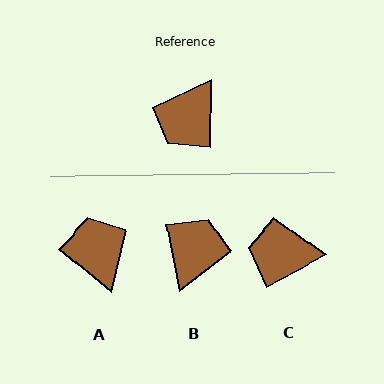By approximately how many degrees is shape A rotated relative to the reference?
Approximately 129 degrees clockwise.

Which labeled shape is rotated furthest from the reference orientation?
B, about 168 degrees away.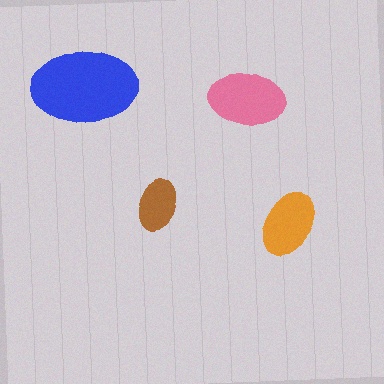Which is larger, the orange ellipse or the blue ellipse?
The blue one.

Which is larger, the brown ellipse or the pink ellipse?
The pink one.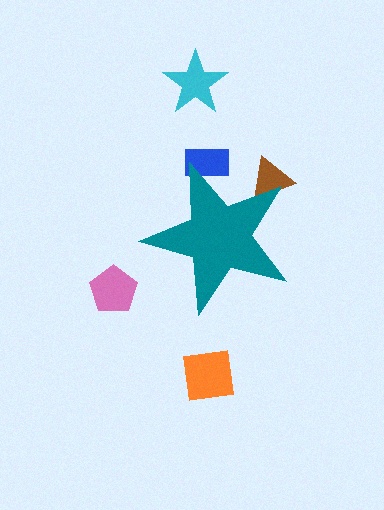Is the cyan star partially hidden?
No, the cyan star is fully visible.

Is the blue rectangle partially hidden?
Yes, the blue rectangle is partially hidden behind the teal star.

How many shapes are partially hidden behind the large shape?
2 shapes are partially hidden.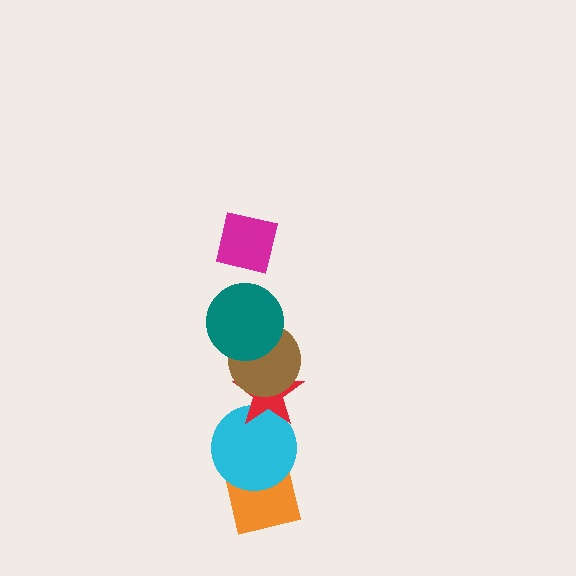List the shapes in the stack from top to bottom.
From top to bottom: the magenta square, the teal circle, the brown circle, the red star, the cyan circle, the orange square.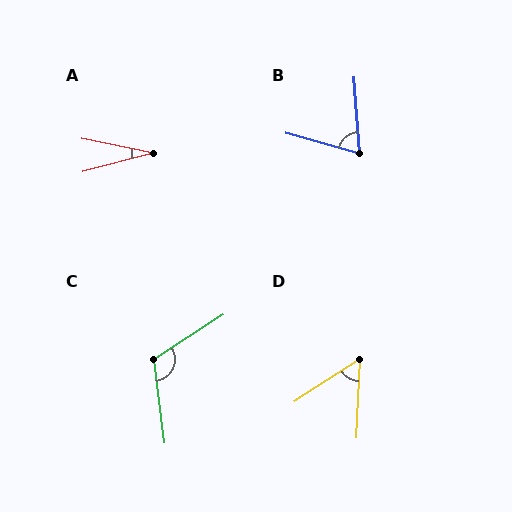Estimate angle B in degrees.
Approximately 70 degrees.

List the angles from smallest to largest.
A (26°), D (55°), B (70°), C (115°).